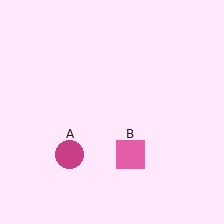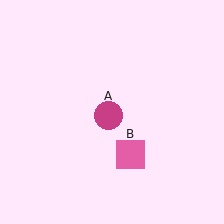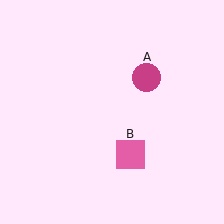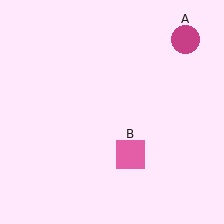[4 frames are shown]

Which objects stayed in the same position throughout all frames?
Pink square (object B) remained stationary.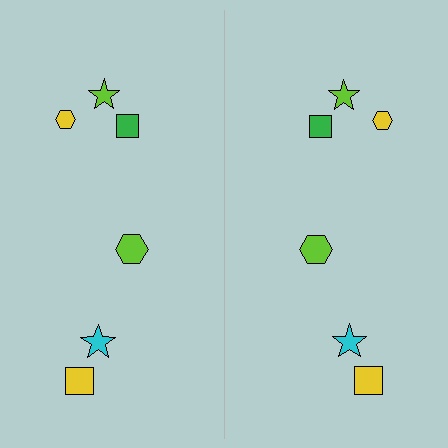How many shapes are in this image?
There are 12 shapes in this image.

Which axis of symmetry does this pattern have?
The pattern has a vertical axis of symmetry running through the center of the image.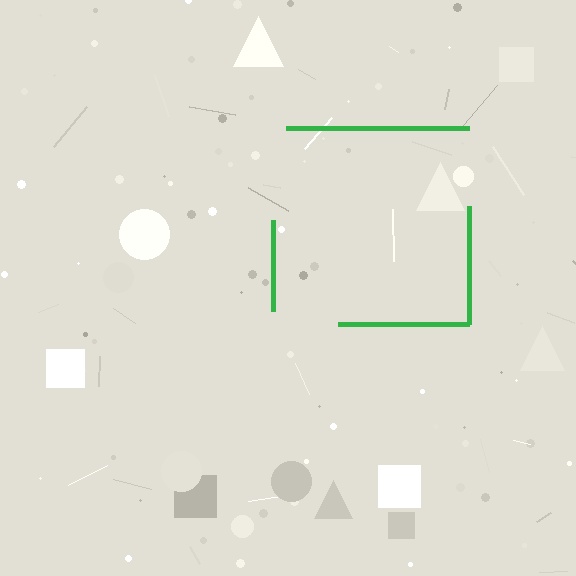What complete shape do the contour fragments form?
The contour fragments form a square.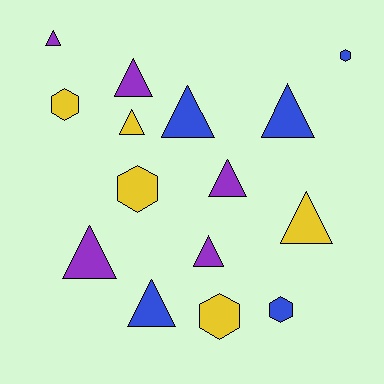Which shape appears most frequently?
Triangle, with 10 objects.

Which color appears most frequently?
Yellow, with 5 objects.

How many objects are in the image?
There are 15 objects.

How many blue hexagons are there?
There are 2 blue hexagons.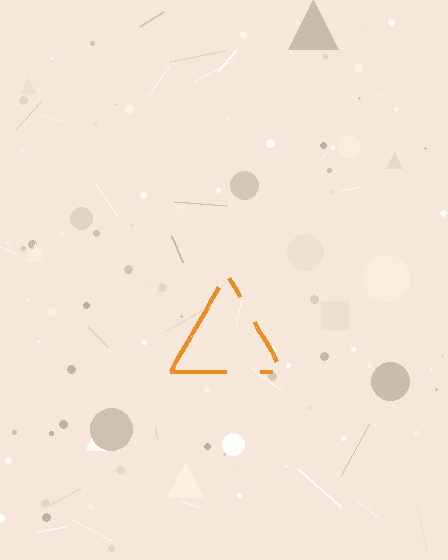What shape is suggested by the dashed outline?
The dashed outline suggests a triangle.